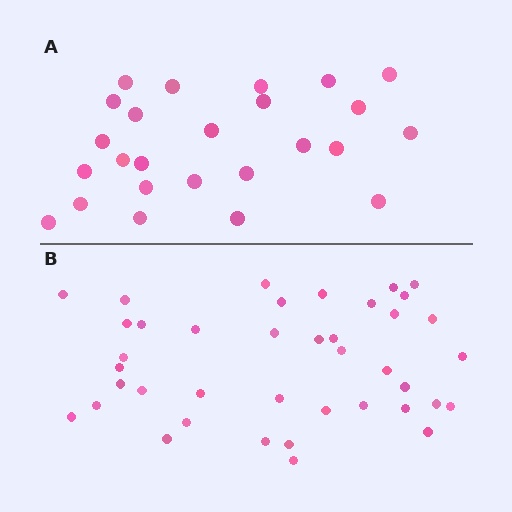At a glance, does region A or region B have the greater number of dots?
Region B (the bottom region) has more dots.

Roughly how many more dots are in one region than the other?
Region B has approximately 15 more dots than region A.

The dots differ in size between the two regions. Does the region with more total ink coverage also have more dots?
No. Region A has more total ink coverage because its dots are larger, but region B actually contains more individual dots. Total area can be misleading — the number of items is what matters here.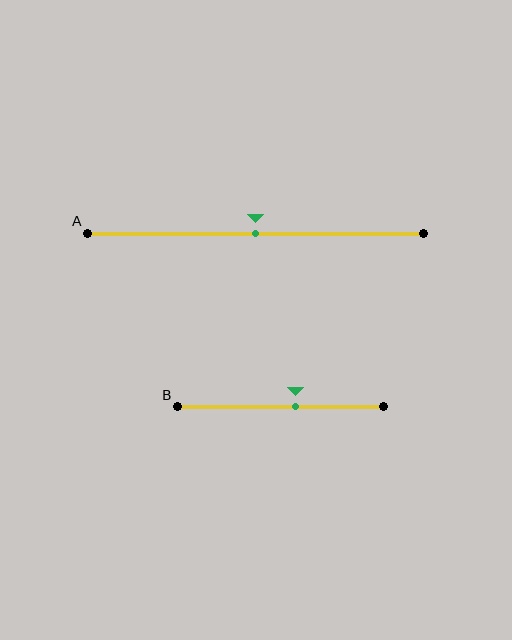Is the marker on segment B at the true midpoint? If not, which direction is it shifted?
No, the marker on segment B is shifted to the right by about 7% of the segment length.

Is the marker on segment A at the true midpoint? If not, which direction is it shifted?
Yes, the marker on segment A is at the true midpoint.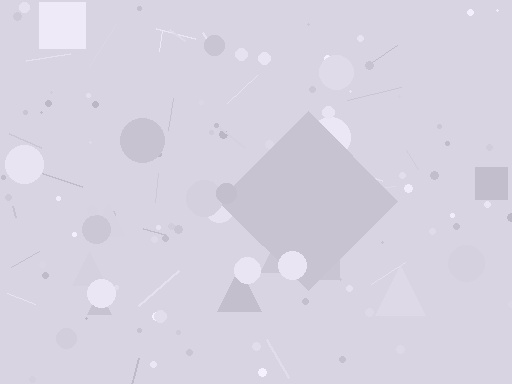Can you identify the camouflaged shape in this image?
The camouflaged shape is a diamond.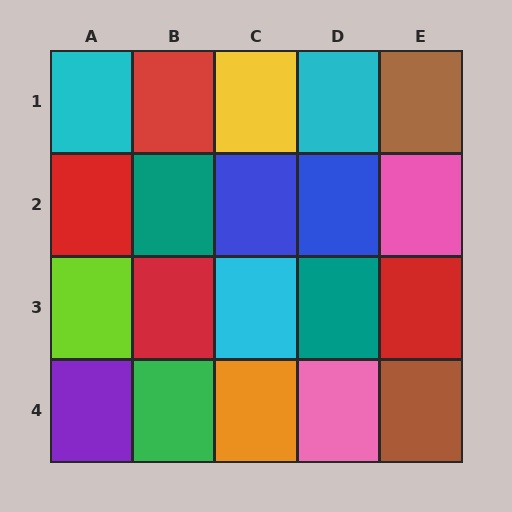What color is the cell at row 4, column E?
Brown.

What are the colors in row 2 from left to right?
Red, teal, blue, blue, pink.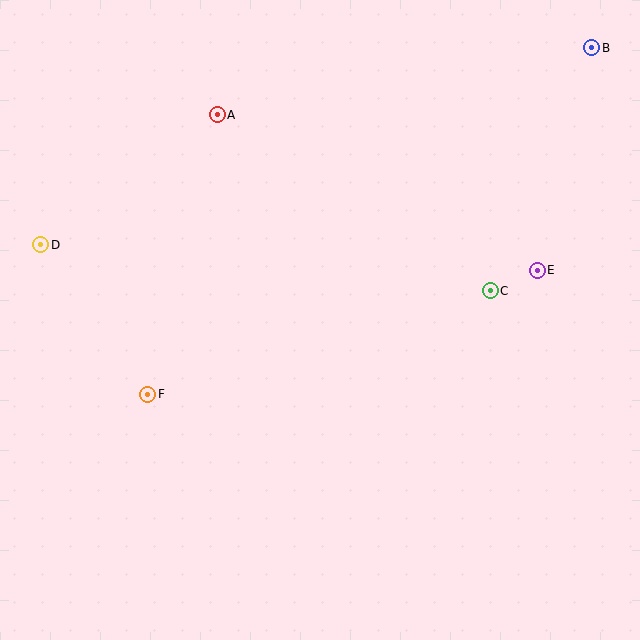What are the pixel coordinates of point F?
Point F is at (148, 394).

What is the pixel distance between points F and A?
The distance between F and A is 288 pixels.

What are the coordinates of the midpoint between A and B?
The midpoint between A and B is at (404, 81).